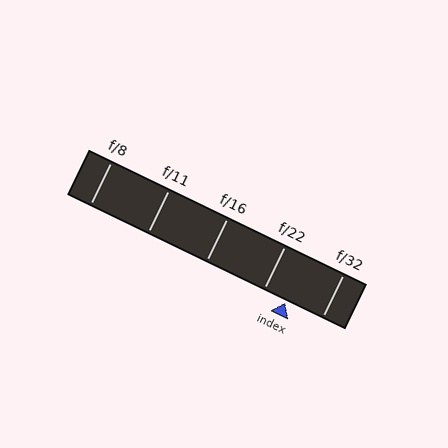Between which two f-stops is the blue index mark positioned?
The index mark is between f/22 and f/32.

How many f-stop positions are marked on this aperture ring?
There are 5 f-stop positions marked.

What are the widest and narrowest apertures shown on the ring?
The widest aperture shown is f/8 and the narrowest is f/32.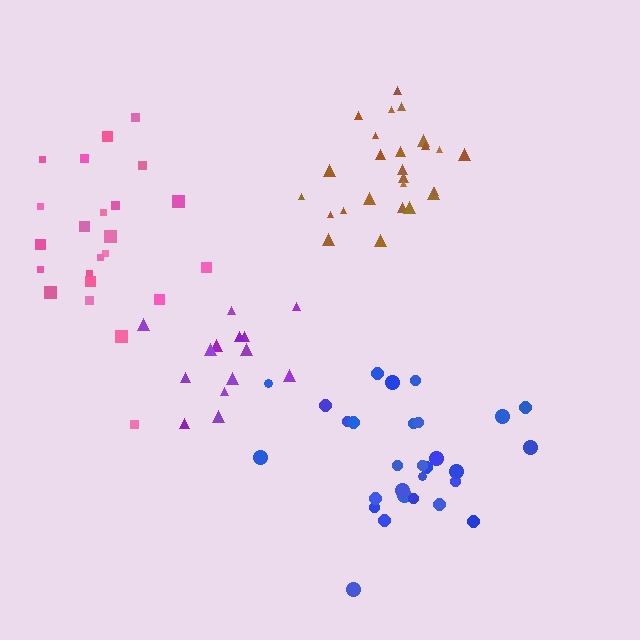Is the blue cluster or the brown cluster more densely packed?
Brown.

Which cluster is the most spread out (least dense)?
Pink.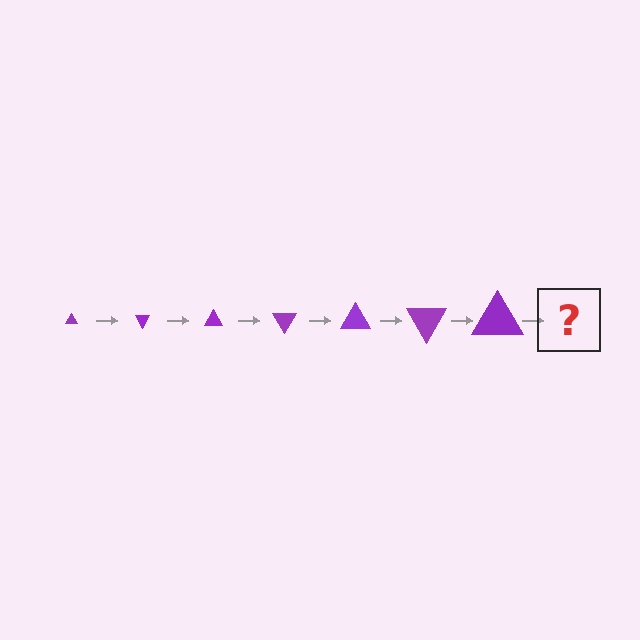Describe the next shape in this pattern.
It should be a triangle, larger than the previous one and rotated 420 degrees from the start.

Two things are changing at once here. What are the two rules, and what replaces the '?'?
The two rules are that the triangle grows larger each step and it rotates 60 degrees each step. The '?' should be a triangle, larger than the previous one and rotated 420 degrees from the start.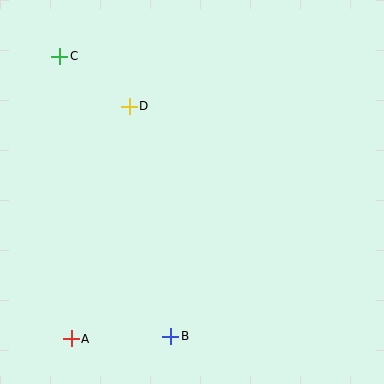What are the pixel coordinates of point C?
Point C is at (60, 56).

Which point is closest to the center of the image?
Point D at (129, 106) is closest to the center.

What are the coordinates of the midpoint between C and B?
The midpoint between C and B is at (115, 196).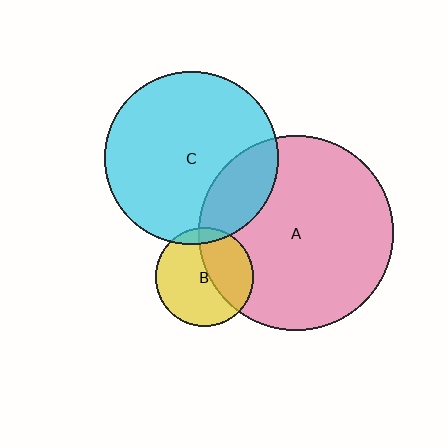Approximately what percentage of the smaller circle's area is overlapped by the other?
Approximately 40%.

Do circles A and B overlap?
Yes.